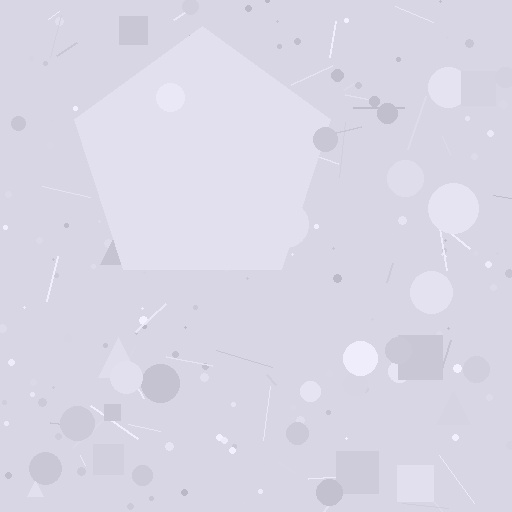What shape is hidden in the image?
A pentagon is hidden in the image.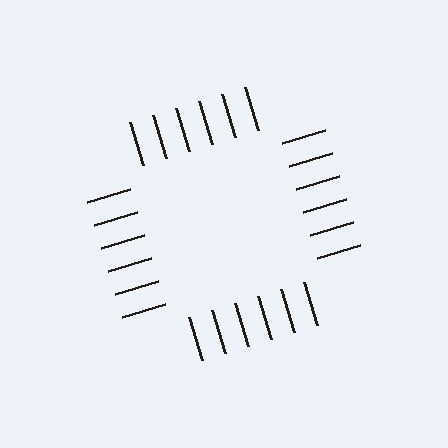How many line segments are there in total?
24 — 6 along each of the 4 edges.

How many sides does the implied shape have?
4 sides — the line-ends trace a square.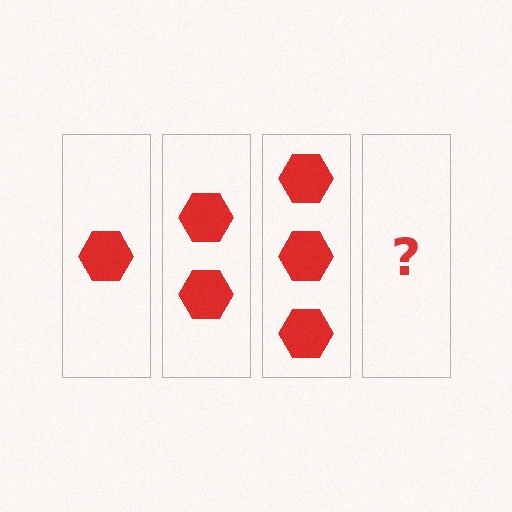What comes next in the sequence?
The next element should be 4 hexagons.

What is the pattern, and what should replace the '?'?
The pattern is that each step adds one more hexagon. The '?' should be 4 hexagons.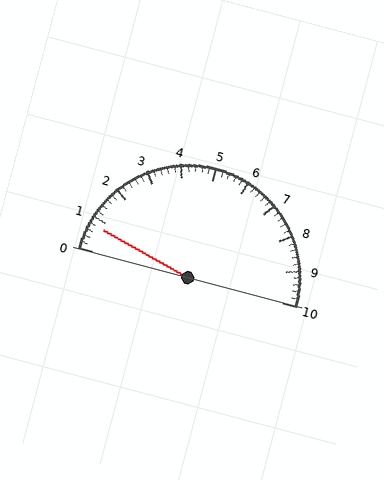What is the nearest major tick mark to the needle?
The nearest major tick mark is 1.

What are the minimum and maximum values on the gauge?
The gauge ranges from 0 to 10.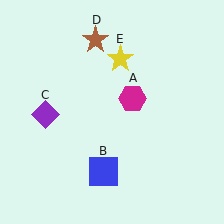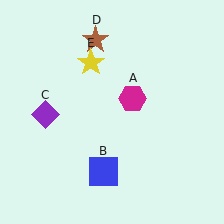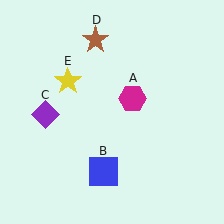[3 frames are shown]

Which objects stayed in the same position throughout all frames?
Magenta hexagon (object A) and blue square (object B) and purple diamond (object C) and brown star (object D) remained stationary.